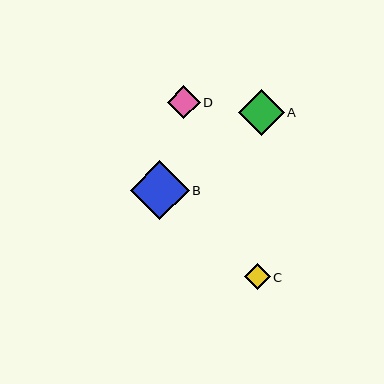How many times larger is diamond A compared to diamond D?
Diamond A is approximately 1.4 times the size of diamond D.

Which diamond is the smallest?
Diamond C is the smallest with a size of approximately 26 pixels.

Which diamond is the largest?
Diamond B is the largest with a size of approximately 59 pixels.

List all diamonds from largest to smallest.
From largest to smallest: B, A, D, C.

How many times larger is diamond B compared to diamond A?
Diamond B is approximately 1.3 times the size of diamond A.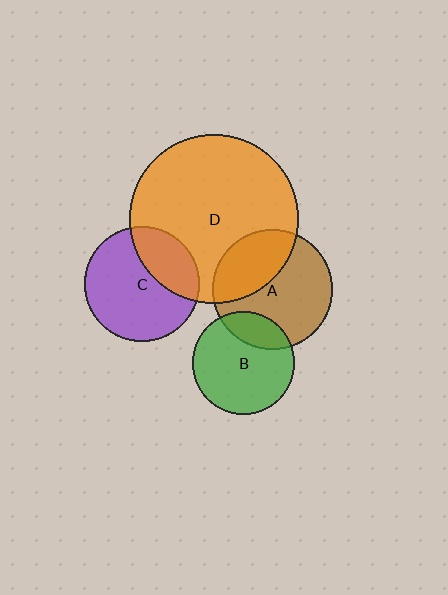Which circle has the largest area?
Circle D (orange).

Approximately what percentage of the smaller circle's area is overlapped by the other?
Approximately 30%.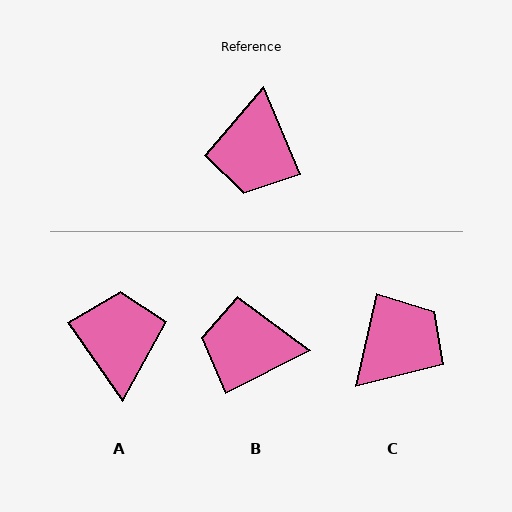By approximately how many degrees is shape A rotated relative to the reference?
Approximately 168 degrees clockwise.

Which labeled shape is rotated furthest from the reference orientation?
A, about 168 degrees away.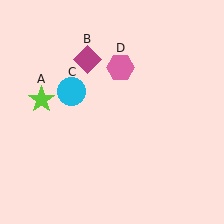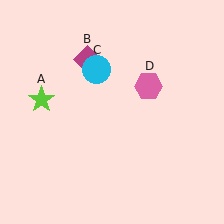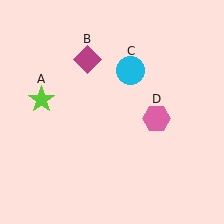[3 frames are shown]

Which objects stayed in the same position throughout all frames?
Lime star (object A) and magenta diamond (object B) remained stationary.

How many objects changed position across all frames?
2 objects changed position: cyan circle (object C), pink hexagon (object D).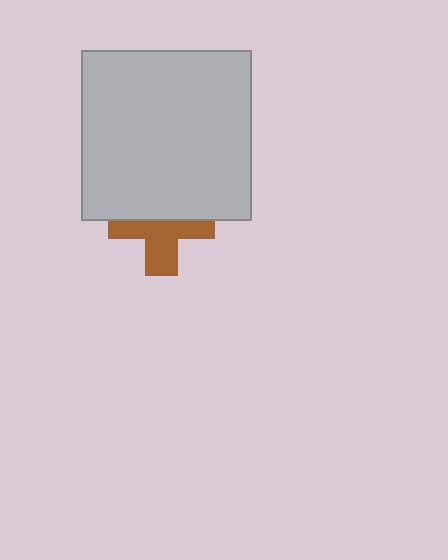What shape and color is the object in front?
The object in front is a light gray square.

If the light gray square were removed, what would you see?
You would see the complete brown cross.